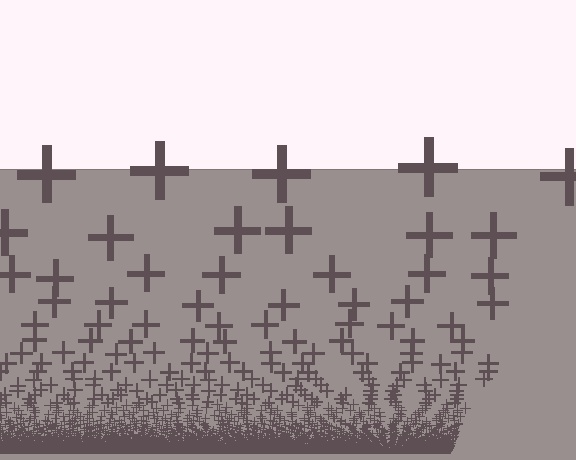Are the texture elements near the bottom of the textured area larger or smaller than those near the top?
Smaller. The gradient is inverted — elements near the bottom are smaller and denser.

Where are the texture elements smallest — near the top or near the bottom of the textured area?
Near the bottom.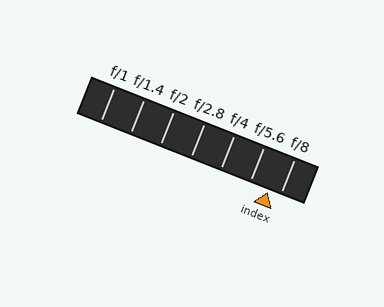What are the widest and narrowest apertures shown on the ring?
The widest aperture shown is f/1 and the narrowest is f/8.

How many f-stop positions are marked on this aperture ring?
There are 7 f-stop positions marked.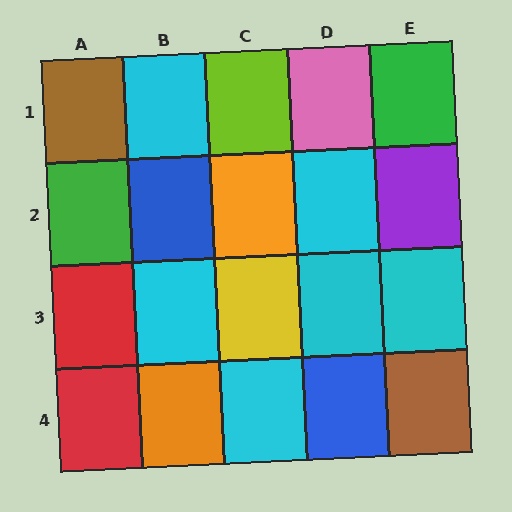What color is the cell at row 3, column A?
Red.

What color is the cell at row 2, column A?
Green.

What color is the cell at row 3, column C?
Yellow.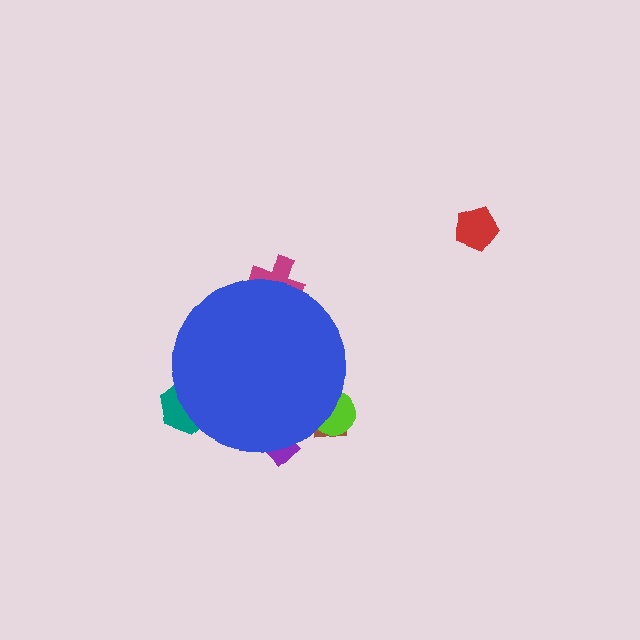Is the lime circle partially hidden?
Yes, the lime circle is partially hidden behind the blue circle.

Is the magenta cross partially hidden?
Yes, the magenta cross is partially hidden behind the blue circle.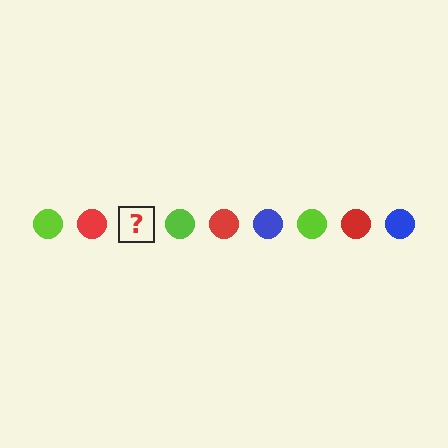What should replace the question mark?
The question mark should be replaced with a blue circle.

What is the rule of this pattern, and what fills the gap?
The rule is that the pattern cycles through lime, red, blue circles. The gap should be filled with a blue circle.